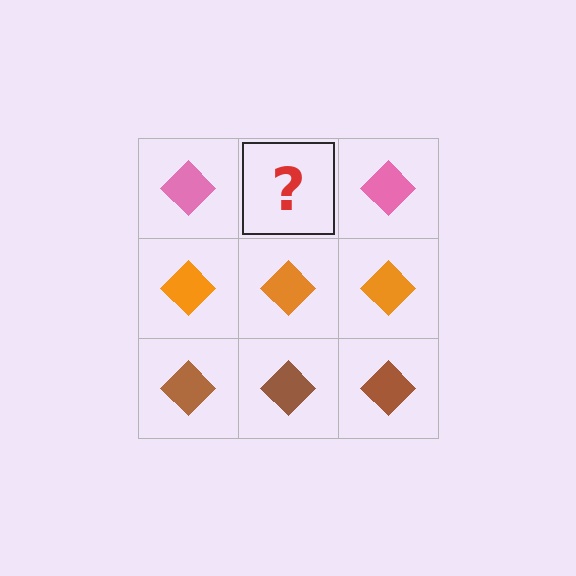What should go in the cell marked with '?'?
The missing cell should contain a pink diamond.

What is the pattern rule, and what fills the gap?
The rule is that each row has a consistent color. The gap should be filled with a pink diamond.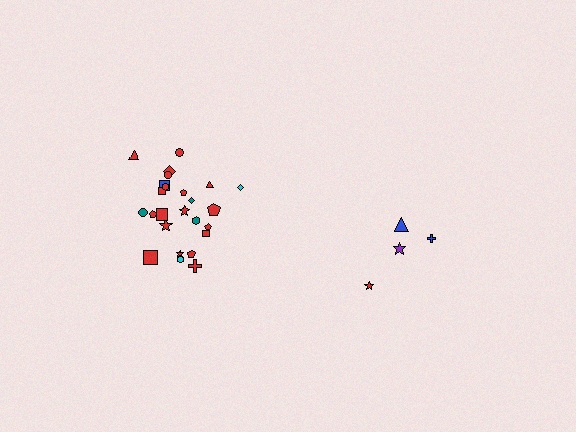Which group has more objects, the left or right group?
The left group.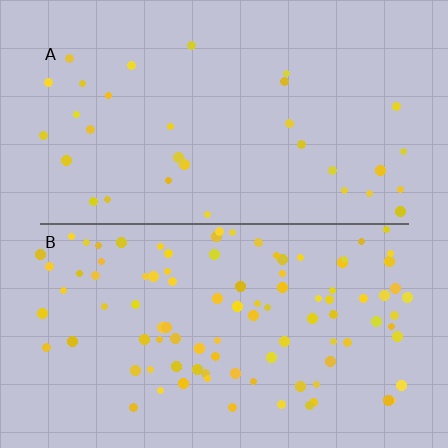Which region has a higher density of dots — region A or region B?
B (the bottom).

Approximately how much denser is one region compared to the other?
Approximately 3.0× — region B over region A.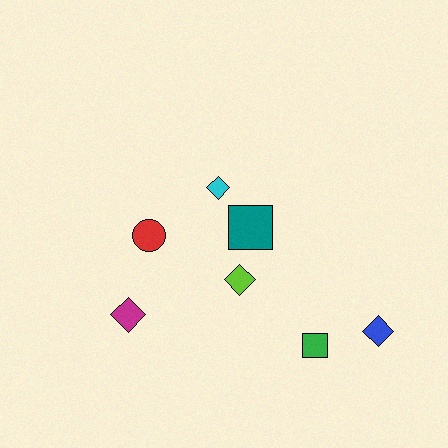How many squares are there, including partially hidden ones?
There are 2 squares.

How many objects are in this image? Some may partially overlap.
There are 7 objects.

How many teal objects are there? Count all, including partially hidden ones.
There is 1 teal object.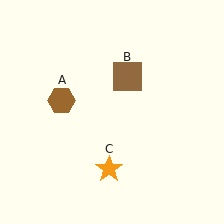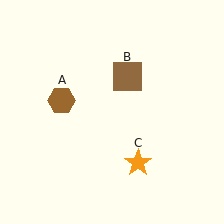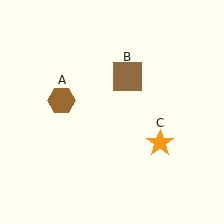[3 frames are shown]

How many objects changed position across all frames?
1 object changed position: orange star (object C).